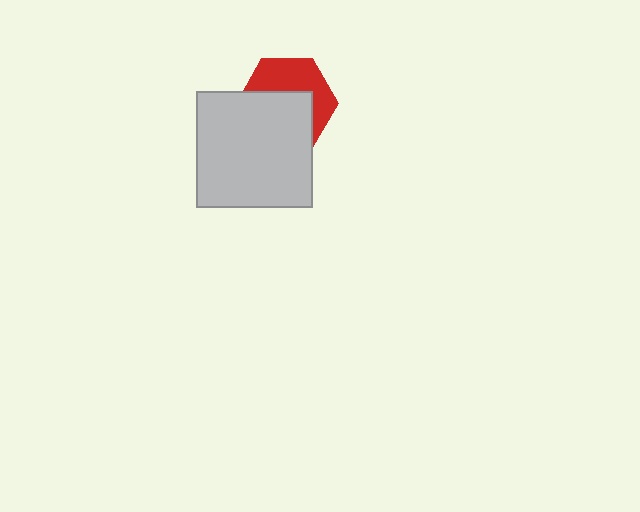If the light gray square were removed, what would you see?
You would see the complete red hexagon.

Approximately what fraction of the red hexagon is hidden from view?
Roughly 54% of the red hexagon is hidden behind the light gray square.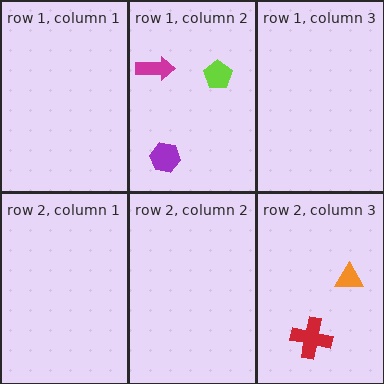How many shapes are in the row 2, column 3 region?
2.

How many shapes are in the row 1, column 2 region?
3.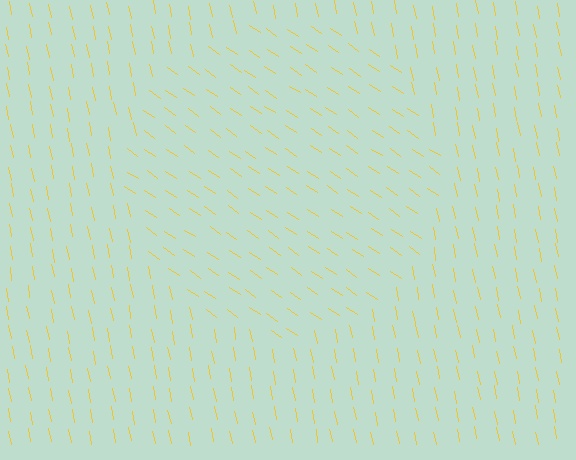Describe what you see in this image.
The image is filled with small yellow line segments. A circle region in the image has lines oriented differently from the surrounding lines, creating a visible texture boundary.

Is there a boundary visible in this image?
Yes, there is a texture boundary formed by a change in line orientation.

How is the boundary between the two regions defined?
The boundary is defined purely by a change in line orientation (approximately 45 degrees difference). All lines are the same color and thickness.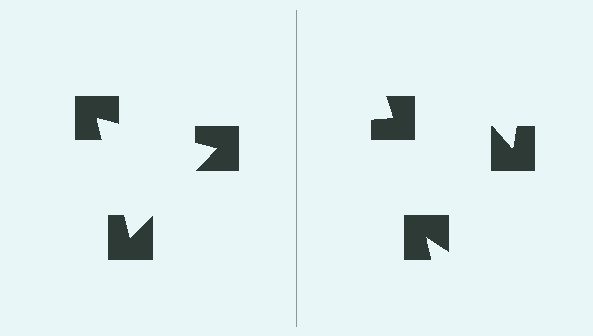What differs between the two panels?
The notched squares are positioned identically on both sides; only the wedge orientations differ. On the left they align to a triangle; on the right they are misaligned.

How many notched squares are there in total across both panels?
6 — 3 on each side.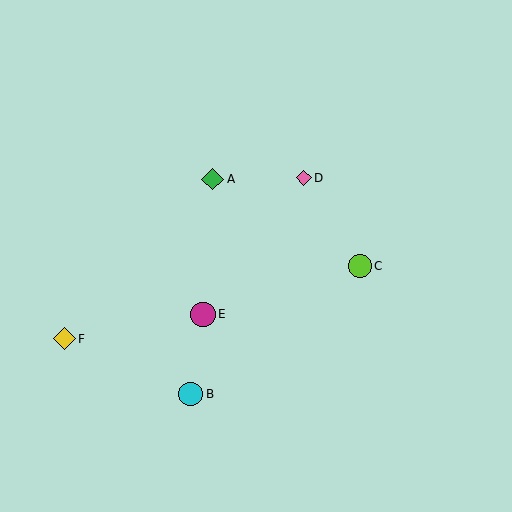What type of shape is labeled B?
Shape B is a cyan circle.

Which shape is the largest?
The magenta circle (labeled E) is the largest.